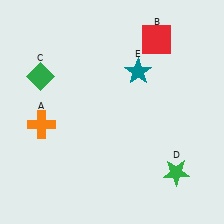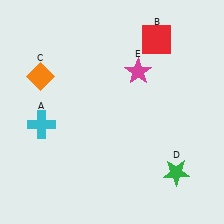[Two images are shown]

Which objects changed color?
A changed from orange to cyan. C changed from green to orange. E changed from teal to magenta.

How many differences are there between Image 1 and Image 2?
There are 3 differences between the two images.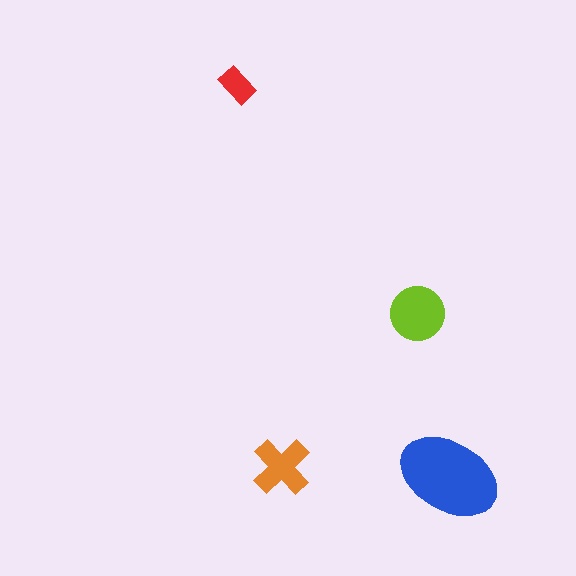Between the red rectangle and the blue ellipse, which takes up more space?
The blue ellipse.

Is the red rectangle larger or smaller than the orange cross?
Smaller.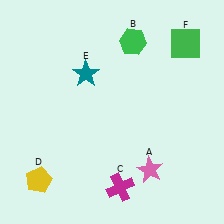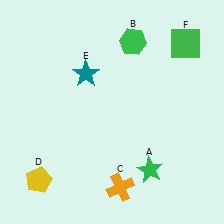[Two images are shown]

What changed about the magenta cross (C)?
In Image 1, C is magenta. In Image 2, it changed to orange.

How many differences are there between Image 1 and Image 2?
There are 2 differences between the two images.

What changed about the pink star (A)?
In Image 1, A is pink. In Image 2, it changed to green.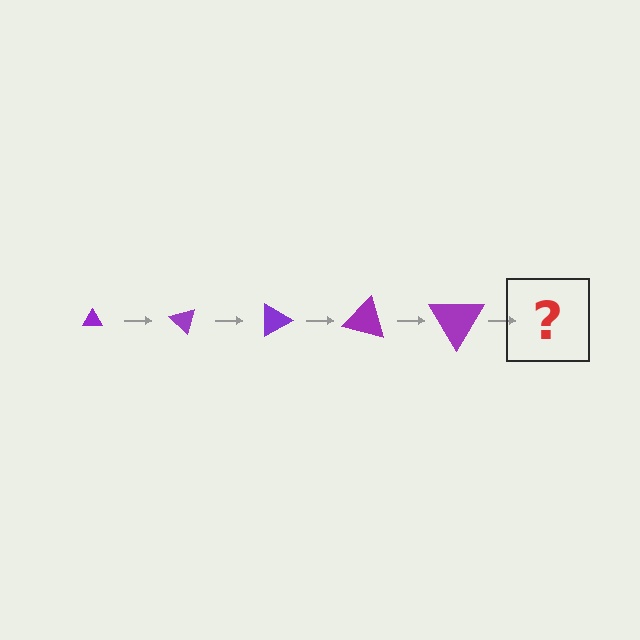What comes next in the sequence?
The next element should be a triangle, larger than the previous one and rotated 225 degrees from the start.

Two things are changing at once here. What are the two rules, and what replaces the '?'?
The two rules are that the triangle grows larger each step and it rotates 45 degrees each step. The '?' should be a triangle, larger than the previous one and rotated 225 degrees from the start.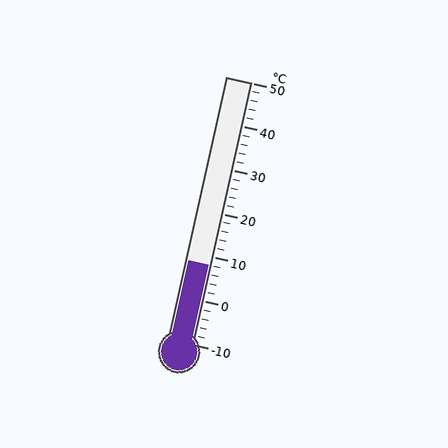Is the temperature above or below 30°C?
The temperature is below 30°C.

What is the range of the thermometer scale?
The thermometer scale ranges from -10°C to 50°C.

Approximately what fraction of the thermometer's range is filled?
The thermometer is filled to approximately 30% of its range.